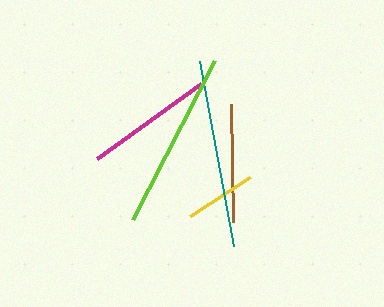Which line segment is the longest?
The teal line is the longest at approximately 188 pixels.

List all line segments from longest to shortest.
From longest to shortest: teal, lime, magenta, brown, yellow.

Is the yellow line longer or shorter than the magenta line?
The magenta line is longer than the yellow line.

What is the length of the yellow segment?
The yellow segment is approximately 72 pixels long.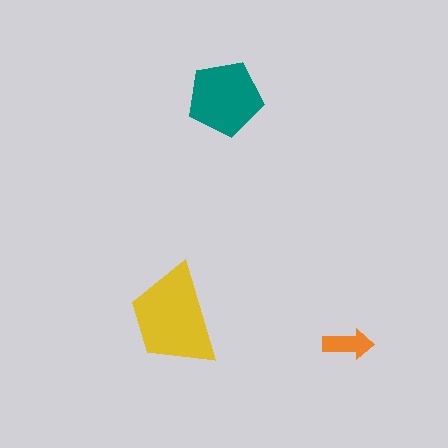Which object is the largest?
The yellow trapezoid.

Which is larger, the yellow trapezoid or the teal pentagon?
The yellow trapezoid.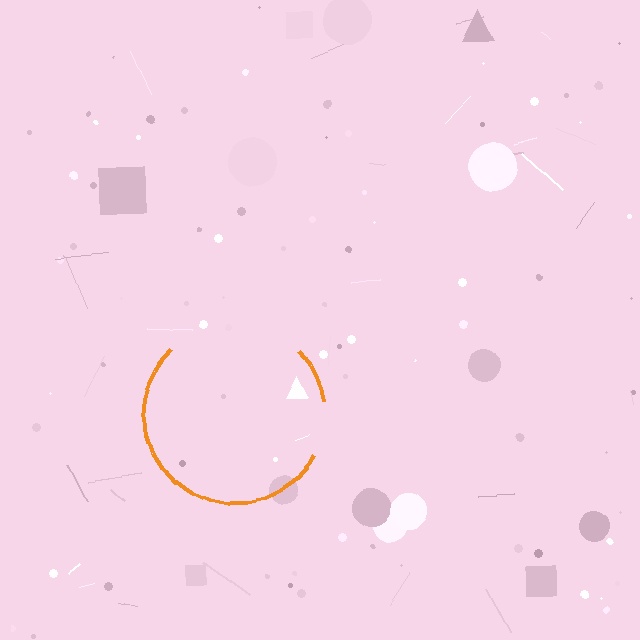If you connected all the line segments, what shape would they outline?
They would outline a circle.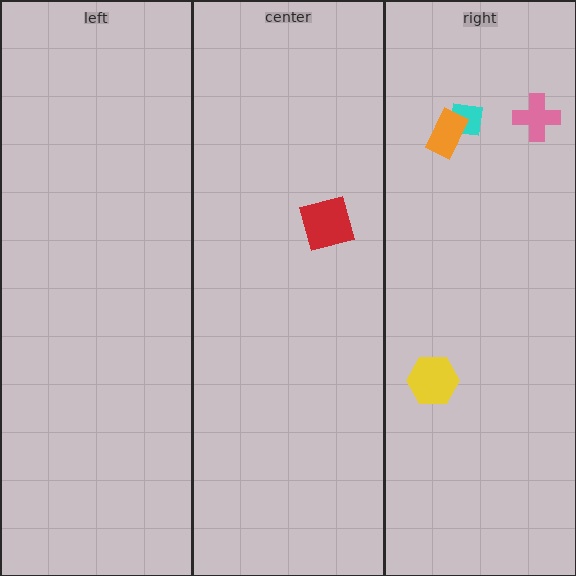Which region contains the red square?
The center region.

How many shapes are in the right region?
4.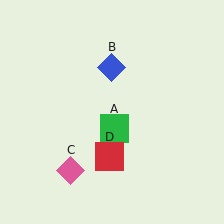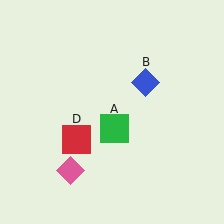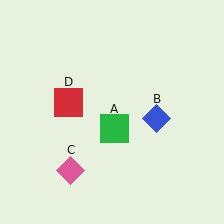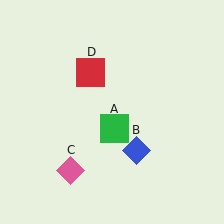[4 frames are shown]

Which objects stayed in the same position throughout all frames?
Green square (object A) and pink diamond (object C) remained stationary.